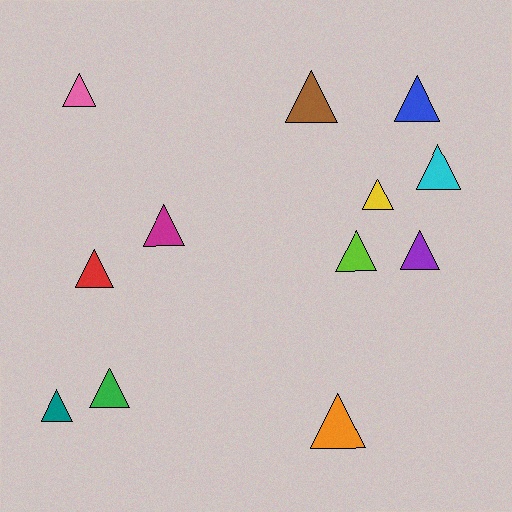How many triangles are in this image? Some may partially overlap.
There are 12 triangles.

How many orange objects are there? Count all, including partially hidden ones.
There is 1 orange object.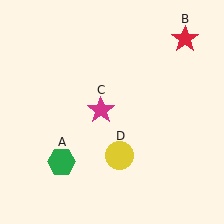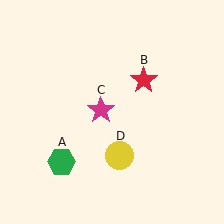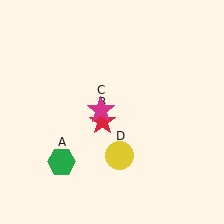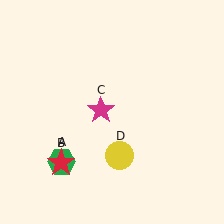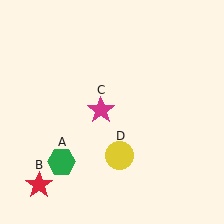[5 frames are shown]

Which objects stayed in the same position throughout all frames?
Green hexagon (object A) and magenta star (object C) and yellow circle (object D) remained stationary.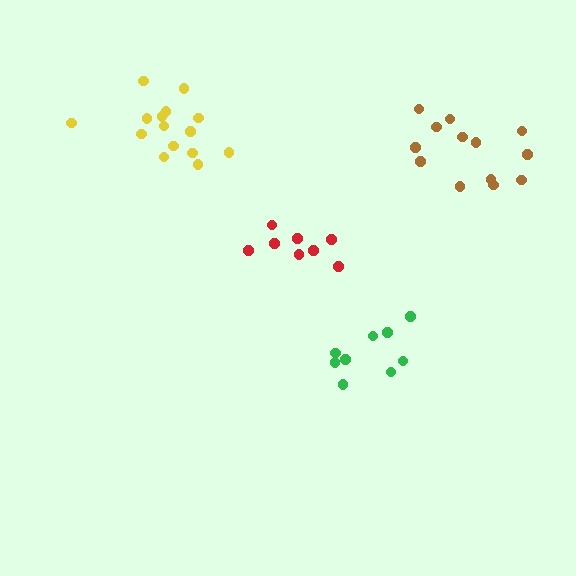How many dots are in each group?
Group 1: 15 dots, Group 2: 9 dots, Group 3: 13 dots, Group 4: 9 dots (46 total).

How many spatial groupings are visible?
There are 4 spatial groupings.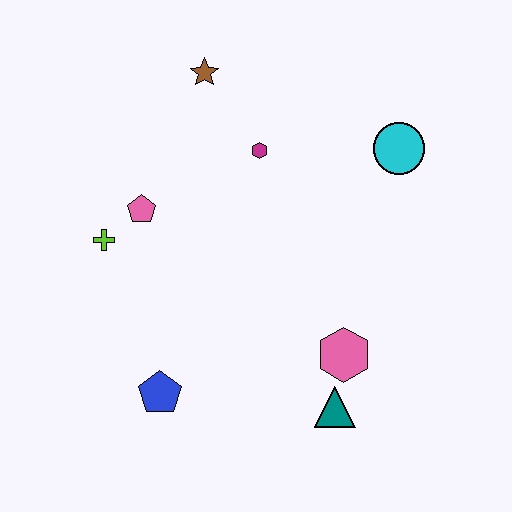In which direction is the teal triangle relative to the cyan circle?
The teal triangle is below the cyan circle.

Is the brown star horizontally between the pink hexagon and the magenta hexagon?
No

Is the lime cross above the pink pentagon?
No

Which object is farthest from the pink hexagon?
The brown star is farthest from the pink hexagon.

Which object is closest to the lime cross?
The pink pentagon is closest to the lime cross.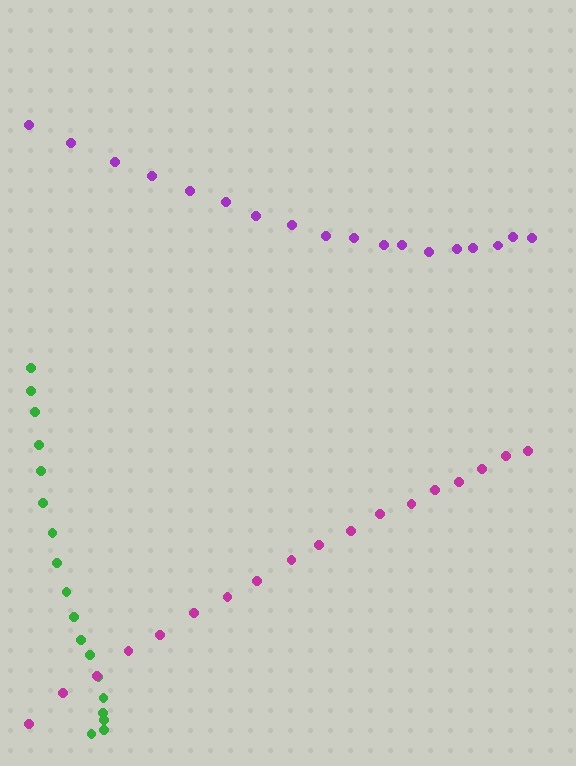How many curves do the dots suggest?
There are 3 distinct paths.